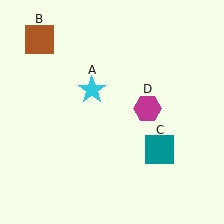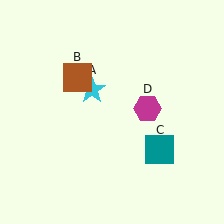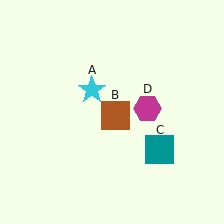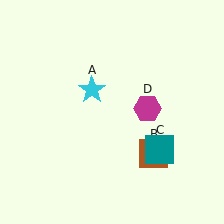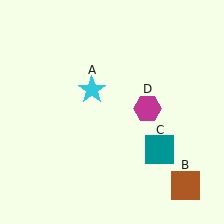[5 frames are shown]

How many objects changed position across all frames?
1 object changed position: brown square (object B).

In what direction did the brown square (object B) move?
The brown square (object B) moved down and to the right.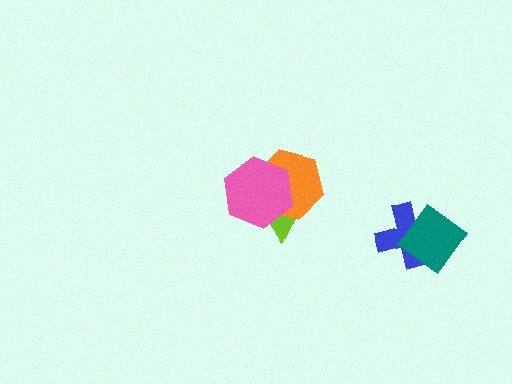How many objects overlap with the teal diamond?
1 object overlaps with the teal diamond.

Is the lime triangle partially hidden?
Yes, it is partially covered by another shape.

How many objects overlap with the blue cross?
1 object overlaps with the blue cross.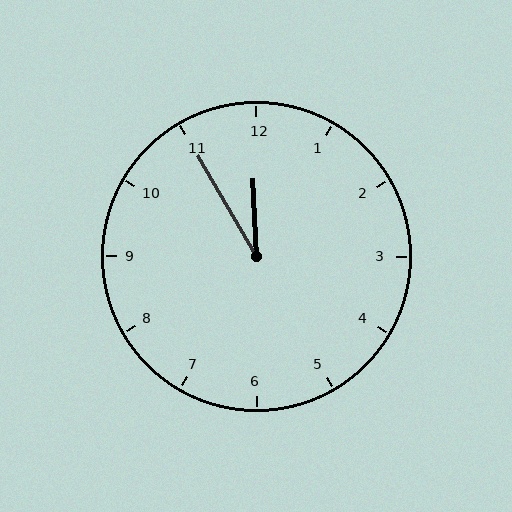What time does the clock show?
11:55.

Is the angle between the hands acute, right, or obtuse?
It is acute.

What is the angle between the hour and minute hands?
Approximately 28 degrees.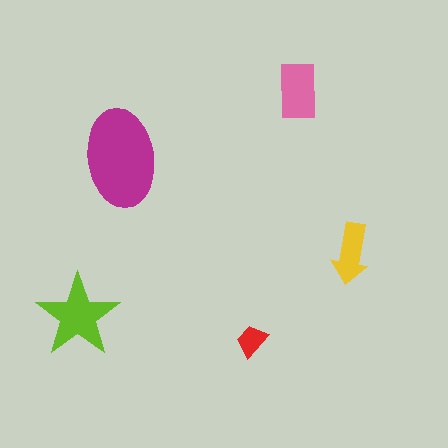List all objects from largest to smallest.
The magenta ellipse, the lime star, the pink rectangle, the yellow arrow, the red trapezoid.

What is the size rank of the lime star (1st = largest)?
2nd.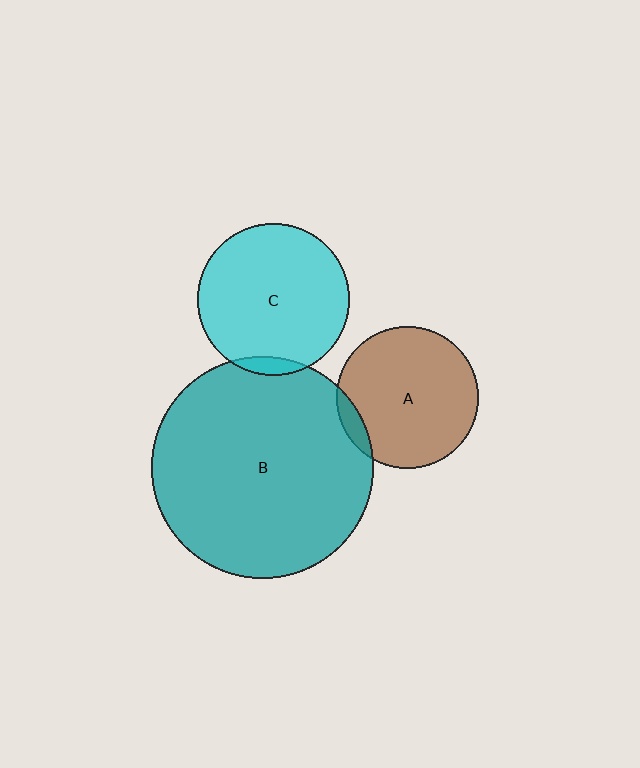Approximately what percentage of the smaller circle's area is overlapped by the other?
Approximately 10%.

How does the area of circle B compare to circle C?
Approximately 2.1 times.